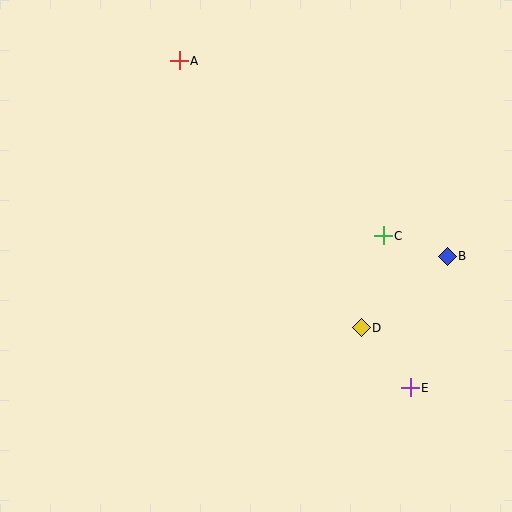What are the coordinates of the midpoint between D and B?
The midpoint between D and B is at (404, 292).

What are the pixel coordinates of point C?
Point C is at (383, 236).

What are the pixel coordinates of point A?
Point A is at (179, 61).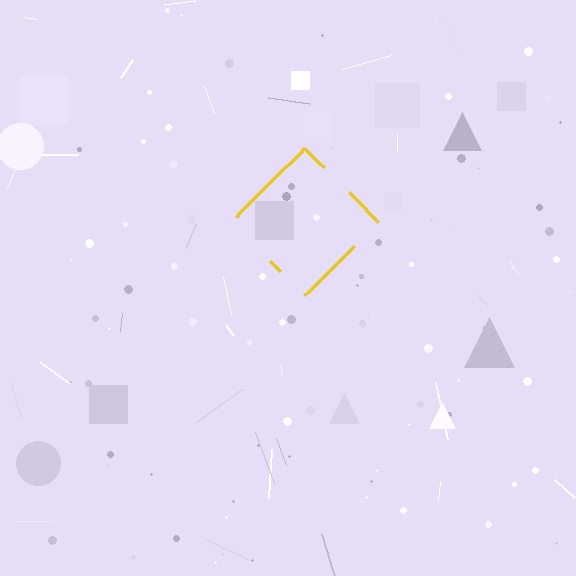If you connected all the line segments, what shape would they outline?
They would outline a diamond.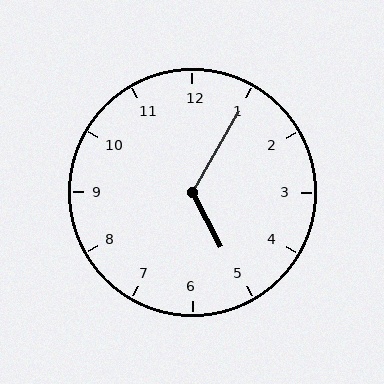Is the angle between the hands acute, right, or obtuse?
It is obtuse.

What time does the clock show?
5:05.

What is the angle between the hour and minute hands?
Approximately 122 degrees.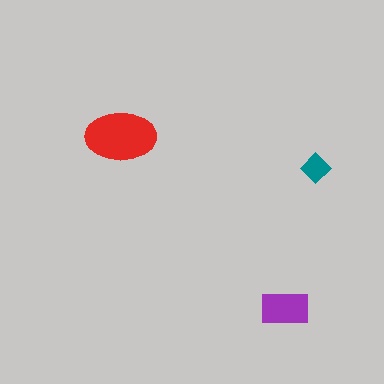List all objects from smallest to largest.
The teal diamond, the purple rectangle, the red ellipse.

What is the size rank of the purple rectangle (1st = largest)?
2nd.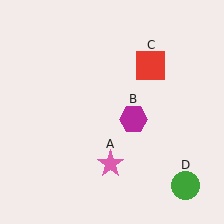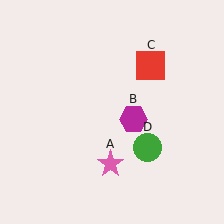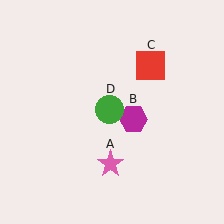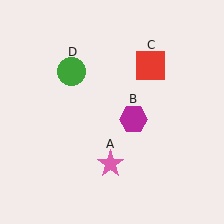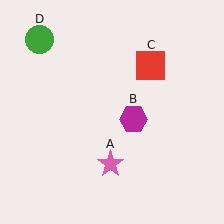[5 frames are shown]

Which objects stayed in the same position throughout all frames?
Pink star (object A) and magenta hexagon (object B) and red square (object C) remained stationary.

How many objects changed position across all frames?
1 object changed position: green circle (object D).